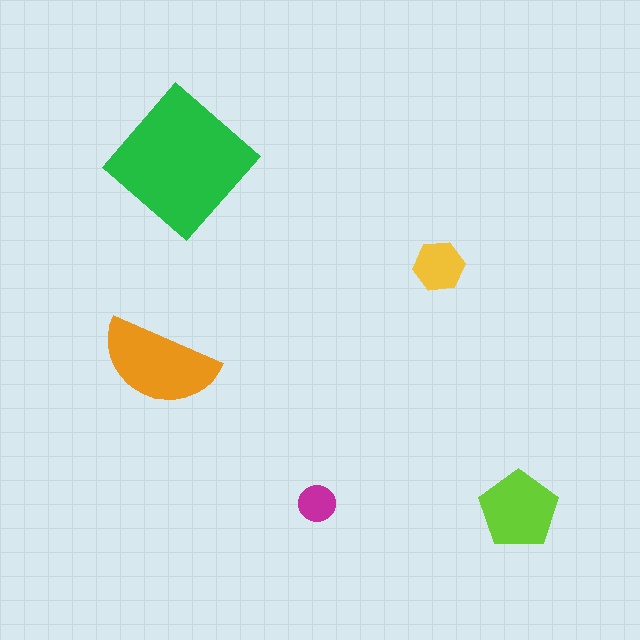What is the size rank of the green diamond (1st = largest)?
1st.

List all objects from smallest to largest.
The magenta circle, the yellow hexagon, the lime pentagon, the orange semicircle, the green diamond.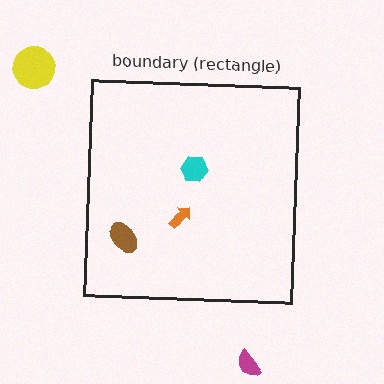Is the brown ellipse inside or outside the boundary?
Inside.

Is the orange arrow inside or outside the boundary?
Inside.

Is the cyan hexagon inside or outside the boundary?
Inside.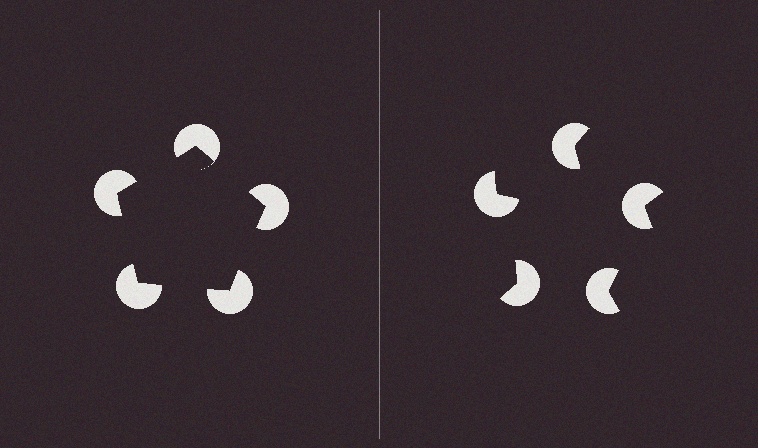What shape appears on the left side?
An illusory pentagon.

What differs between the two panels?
The pac-man discs are positioned identically on both sides; only the wedge orientations differ. On the left they align to a pentagon; on the right they are misaligned.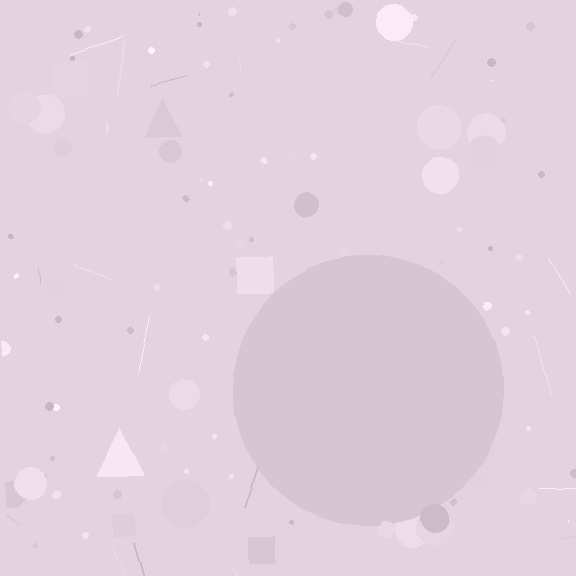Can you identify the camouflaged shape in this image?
The camouflaged shape is a circle.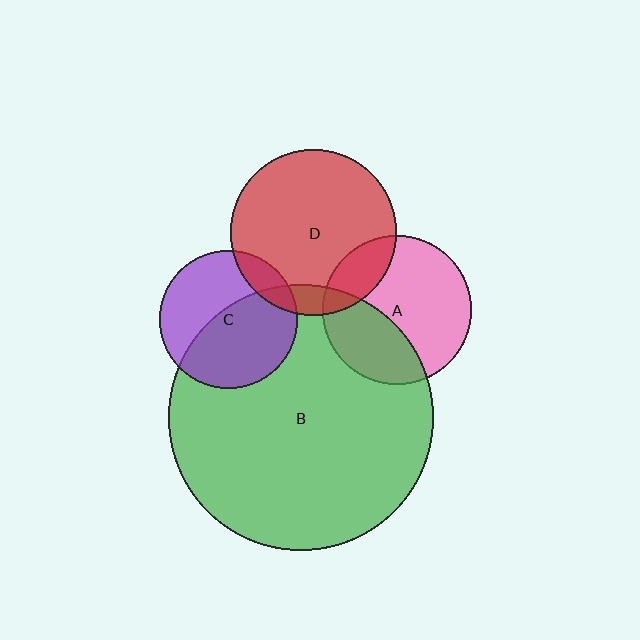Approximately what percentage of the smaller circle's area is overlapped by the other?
Approximately 35%.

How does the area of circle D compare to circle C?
Approximately 1.4 times.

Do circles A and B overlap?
Yes.